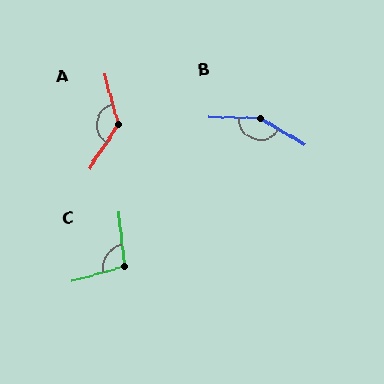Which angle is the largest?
B, at approximately 151 degrees.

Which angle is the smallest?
C, at approximately 99 degrees.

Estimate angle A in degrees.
Approximately 132 degrees.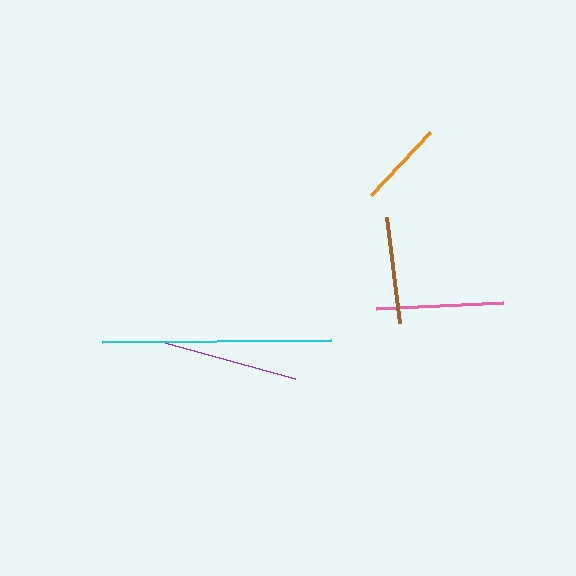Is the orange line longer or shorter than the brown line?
The brown line is longer than the orange line.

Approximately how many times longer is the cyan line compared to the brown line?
The cyan line is approximately 2.1 times the length of the brown line.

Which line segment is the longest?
The cyan line is the longest at approximately 230 pixels.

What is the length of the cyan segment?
The cyan segment is approximately 230 pixels long.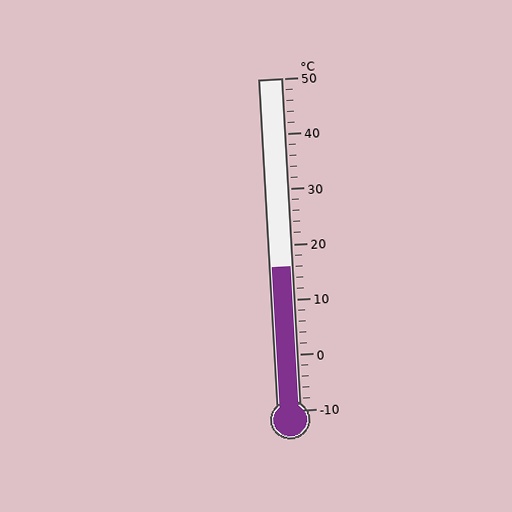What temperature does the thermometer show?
The thermometer shows approximately 16°C.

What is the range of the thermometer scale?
The thermometer scale ranges from -10°C to 50°C.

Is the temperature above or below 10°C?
The temperature is above 10°C.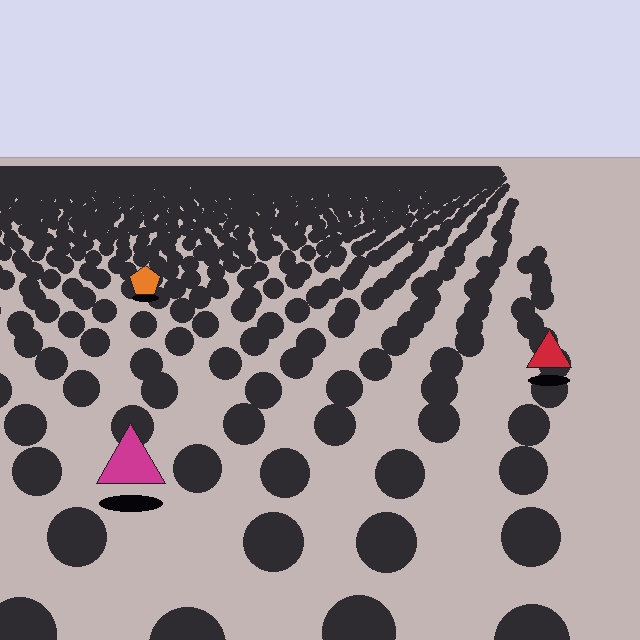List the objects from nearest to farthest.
From nearest to farthest: the magenta triangle, the red triangle, the orange pentagon.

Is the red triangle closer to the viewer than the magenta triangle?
No. The magenta triangle is closer — you can tell from the texture gradient: the ground texture is coarser near it.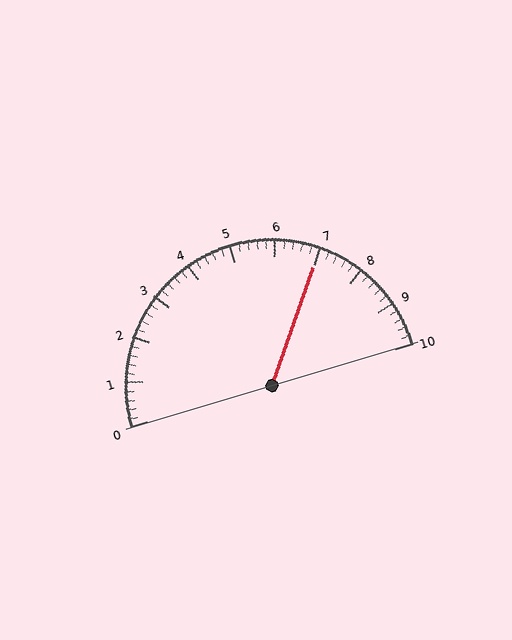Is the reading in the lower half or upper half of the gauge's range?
The reading is in the upper half of the range (0 to 10).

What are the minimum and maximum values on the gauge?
The gauge ranges from 0 to 10.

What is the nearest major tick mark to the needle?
The nearest major tick mark is 7.